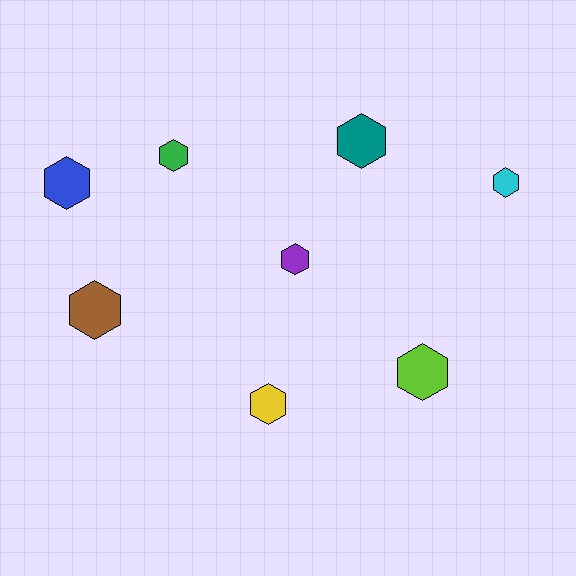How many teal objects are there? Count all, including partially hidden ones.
There is 1 teal object.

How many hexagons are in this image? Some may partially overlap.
There are 8 hexagons.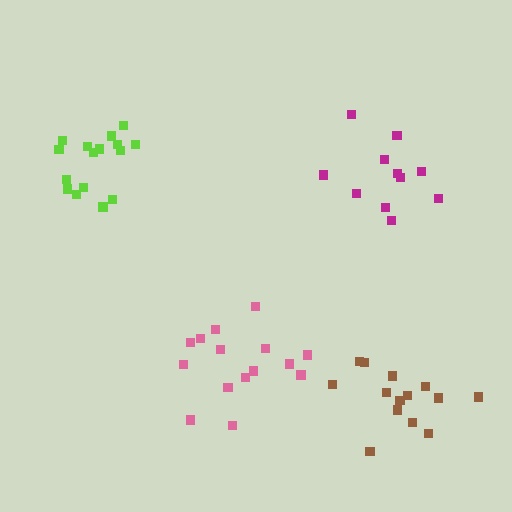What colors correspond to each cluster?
The clusters are colored: pink, brown, magenta, lime.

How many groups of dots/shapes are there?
There are 4 groups.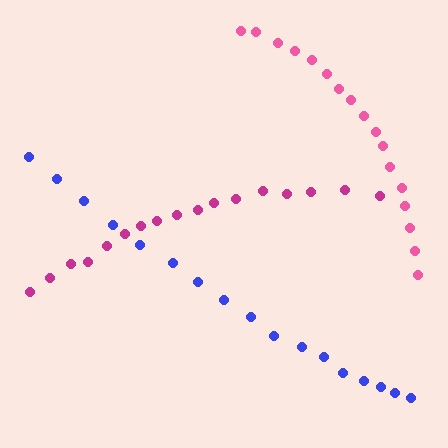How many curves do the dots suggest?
There are 3 distinct paths.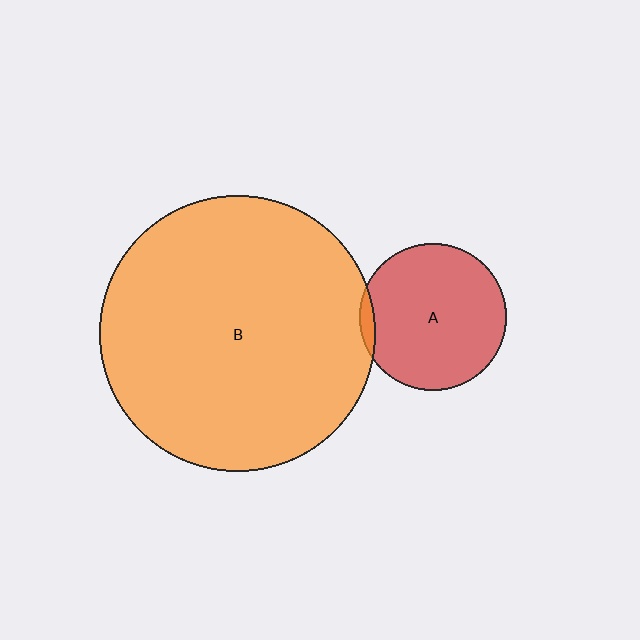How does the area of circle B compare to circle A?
Approximately 3.5 times.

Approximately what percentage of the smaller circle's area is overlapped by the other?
Approximately 5%.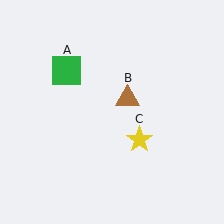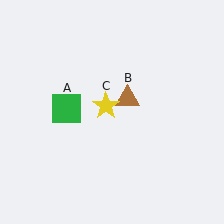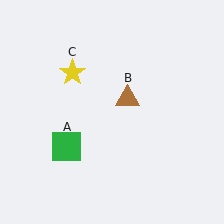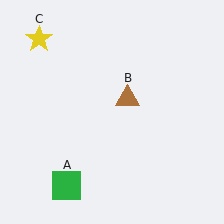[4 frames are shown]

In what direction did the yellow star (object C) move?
The yellow star (object C) moved up and to the left.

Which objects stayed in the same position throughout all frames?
Brown triangle (object B) remained stationary.